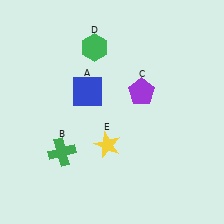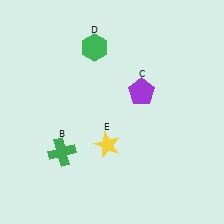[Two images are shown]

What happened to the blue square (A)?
The blue square (A) was removed in Image 2. It was in the top-left area of Image 1.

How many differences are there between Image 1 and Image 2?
There is 1 difference between the two images.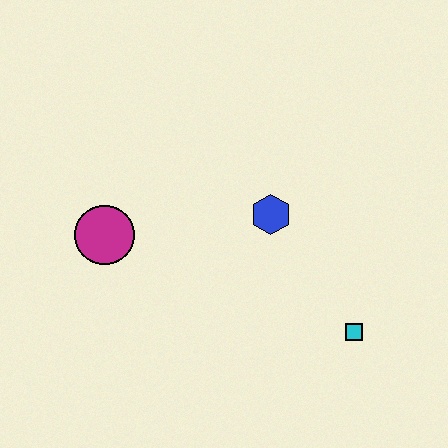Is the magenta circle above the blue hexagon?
No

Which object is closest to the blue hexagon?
The cyan square is closest to the blue hexagon.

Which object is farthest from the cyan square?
The magenta circle is farthest from the cyan square.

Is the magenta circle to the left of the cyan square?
Yes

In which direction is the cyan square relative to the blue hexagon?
The cyan square is below the blue hexagon.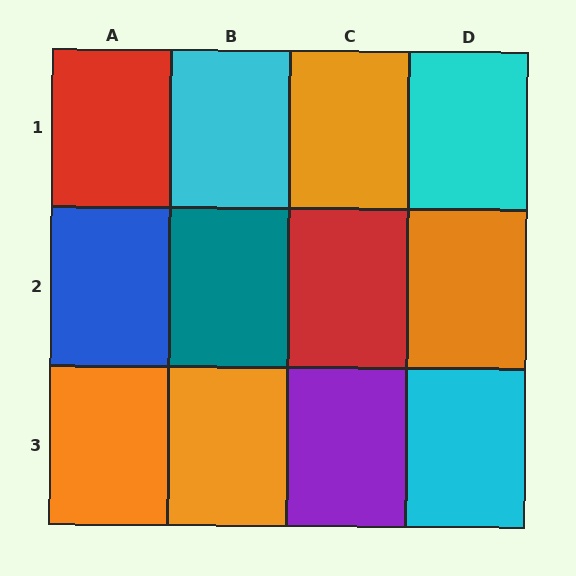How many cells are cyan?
3 cells are cyan.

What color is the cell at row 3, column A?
Orange.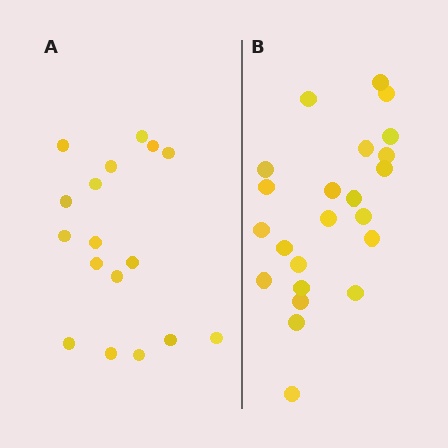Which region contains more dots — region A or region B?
Region B (the right region) has more dots.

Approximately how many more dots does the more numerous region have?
Region B has about 6 more dots than region A.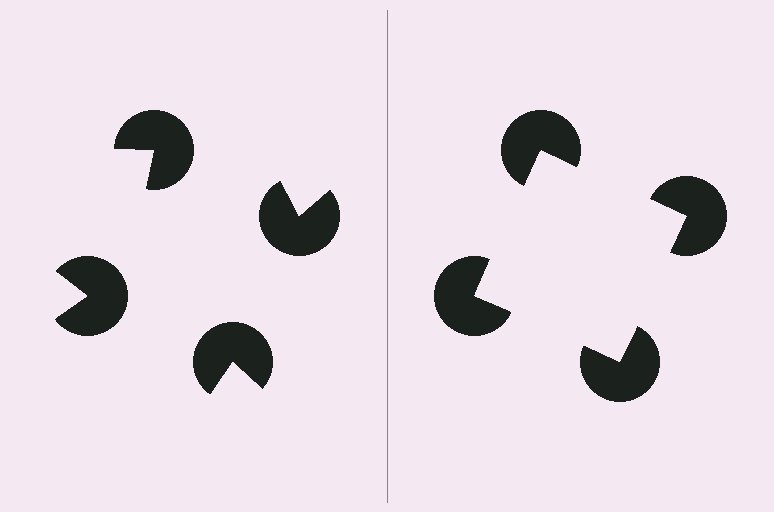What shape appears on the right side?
An illusory square.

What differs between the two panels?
The pac-man discs are positioned identically on both sides; only the wedge orientations differ. On the right they align to a square; on the left they are misaligned.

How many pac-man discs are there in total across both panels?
8 — 4 on each side.